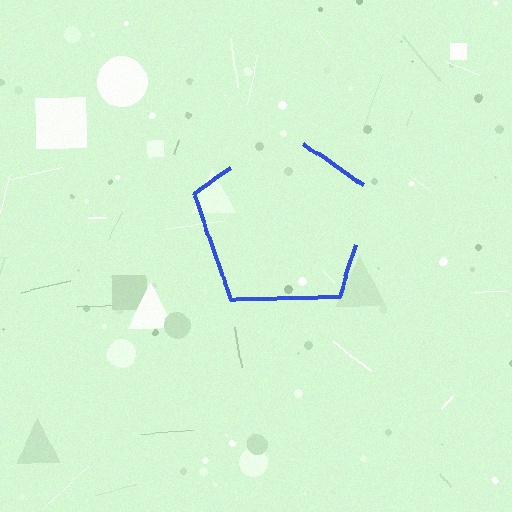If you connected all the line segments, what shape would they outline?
They would outline a pentagon.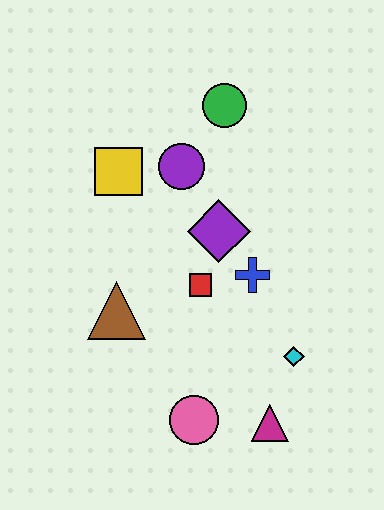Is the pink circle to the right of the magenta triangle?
No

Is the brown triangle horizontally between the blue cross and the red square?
No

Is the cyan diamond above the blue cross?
No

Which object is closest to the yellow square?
The purple circle is closest to the yellow square.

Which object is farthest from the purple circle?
The magenta triangle is farthest from the purple circle.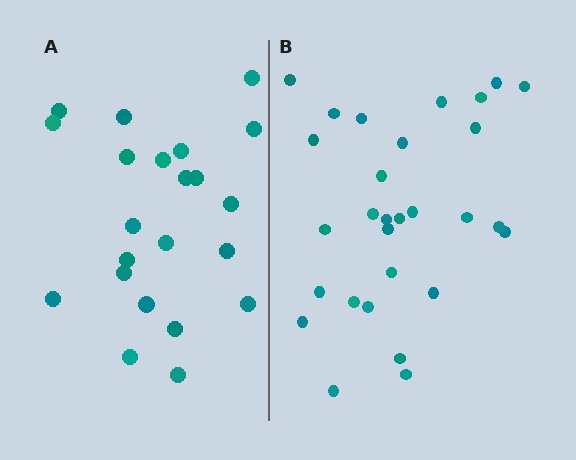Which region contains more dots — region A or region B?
Region B (the right region) has more dots.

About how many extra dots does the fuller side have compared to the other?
Region B has roughly 8 or so more dots than region A.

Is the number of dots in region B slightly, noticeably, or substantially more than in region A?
Region B has noticeably more, but not dramatically so. The ratio is roughly 1.3 to 1.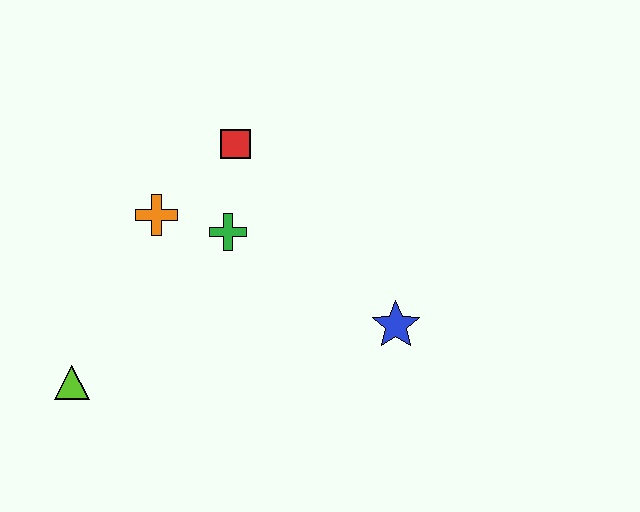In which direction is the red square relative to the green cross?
The red square is above the green cross.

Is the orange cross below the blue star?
No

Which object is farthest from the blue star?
The lime triangle is farthest from the blue star.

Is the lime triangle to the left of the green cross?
Yes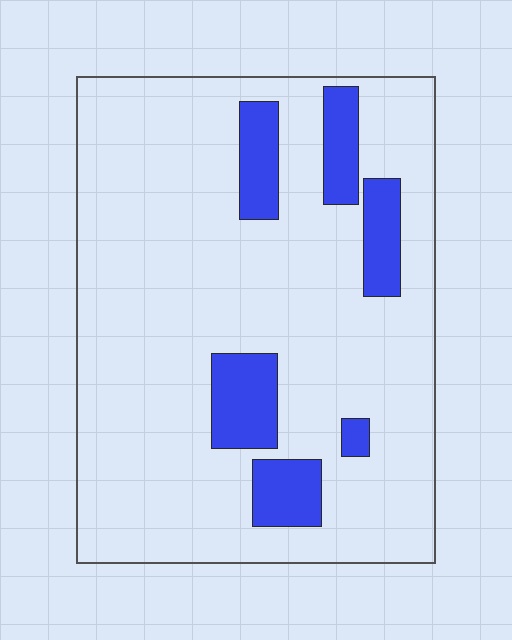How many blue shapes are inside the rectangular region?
6.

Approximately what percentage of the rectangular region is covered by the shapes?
Approximately 15%.